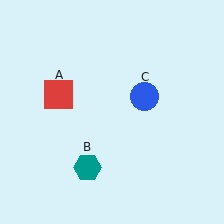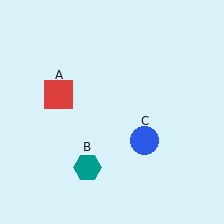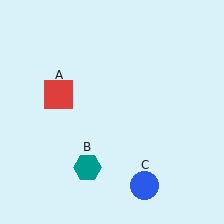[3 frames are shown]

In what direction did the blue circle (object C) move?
The blue circle (object C) moved down.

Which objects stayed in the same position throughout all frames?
Red square (object A) and teal hexagon (object B) remained stationary.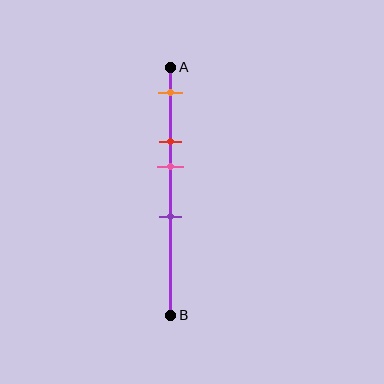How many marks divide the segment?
There are 4 marks dividing the segment.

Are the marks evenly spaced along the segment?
No, the marks are not evenly spaced.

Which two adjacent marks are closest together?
The red and pink marks are the closest adjacent pair.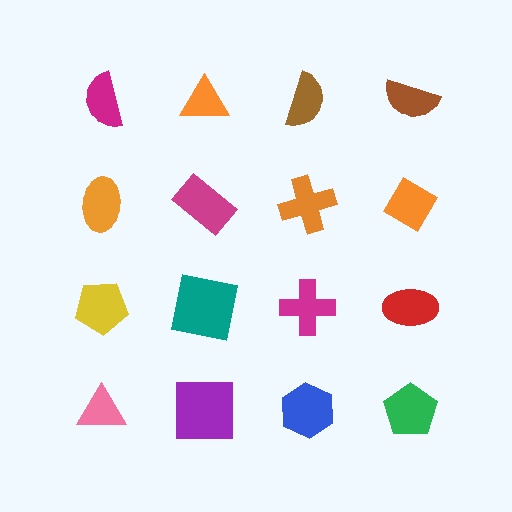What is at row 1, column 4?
A brown semicircle.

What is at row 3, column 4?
A red ellipse.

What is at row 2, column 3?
An orange cross.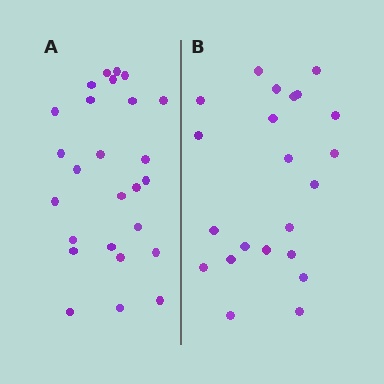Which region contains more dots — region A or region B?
Region A (the left region) has more dots.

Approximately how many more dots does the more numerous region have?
Region A has about 4 more dots than region B.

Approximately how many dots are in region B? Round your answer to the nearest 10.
About 20 dots. (The exact count is 22, which rounds to 20.)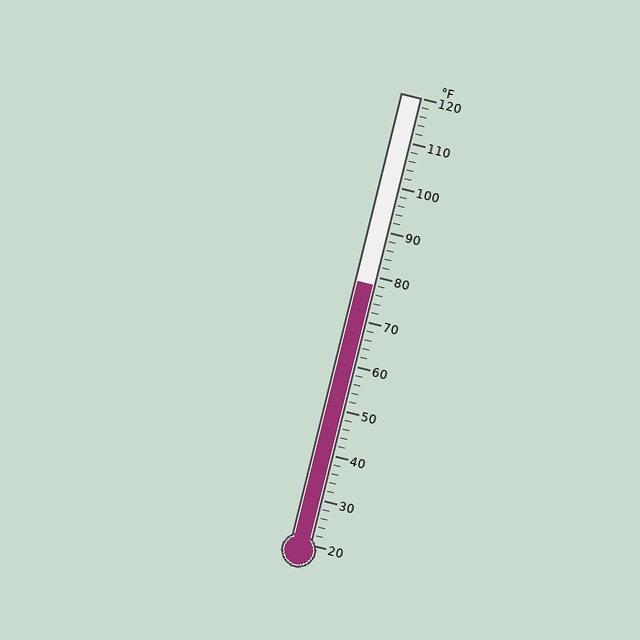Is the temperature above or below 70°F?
The temperature is above 70°F.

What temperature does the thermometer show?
The thermometer shows approximately 78°F.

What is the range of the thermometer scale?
The thermometer scale ranges from 20°F to 120°F.